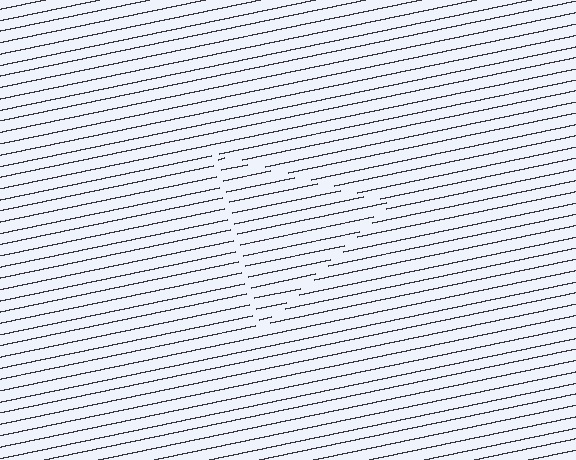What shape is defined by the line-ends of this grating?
An illusory triangle. The interior of the shape contains the same grating, shifted by half a period — the contour is defined by the phase discontinuity where line-ends from the inner and outer gratings abut.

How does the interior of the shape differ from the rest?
The interior of the shape contains the same grating, shifted by half a period — the contour is defined by the phase discontinuity where line-ends from the inner and outer gratings abut.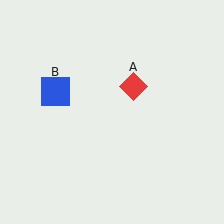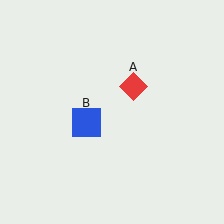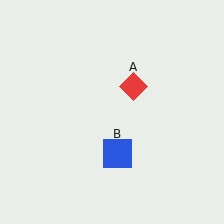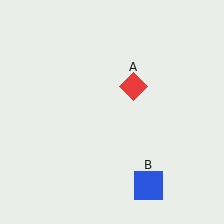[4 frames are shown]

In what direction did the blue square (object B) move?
The blue square (object B) moved down and to the right.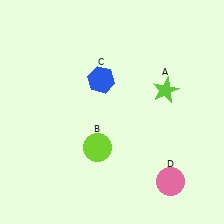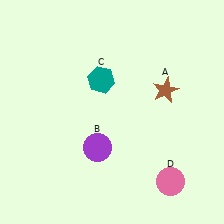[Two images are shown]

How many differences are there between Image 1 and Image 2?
There are 3 differences between the two images.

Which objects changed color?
A changed from lime to brown. B changed from lime to purple. C changed from blue to teal.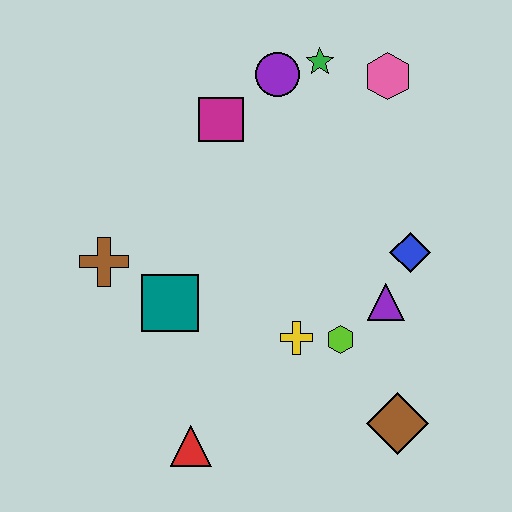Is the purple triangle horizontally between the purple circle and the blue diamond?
Yes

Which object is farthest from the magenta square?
The brown diamond is farthest from the magenta square.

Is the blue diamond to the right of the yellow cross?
Yes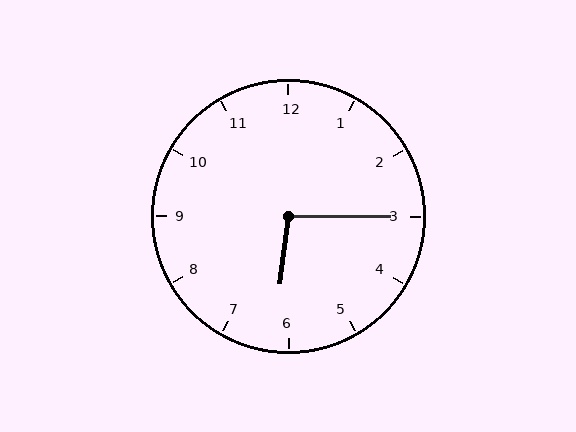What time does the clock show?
6:15.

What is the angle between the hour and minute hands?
Approximately 98 degrees.